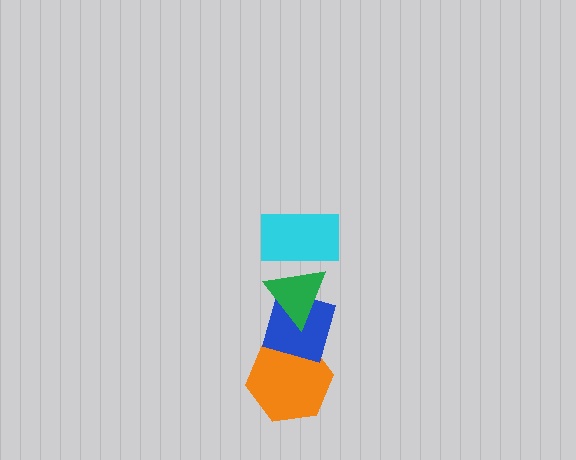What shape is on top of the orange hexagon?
The blue diamond is on top of the orange hexagon.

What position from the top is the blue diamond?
The blue diamond is 3rd from the top.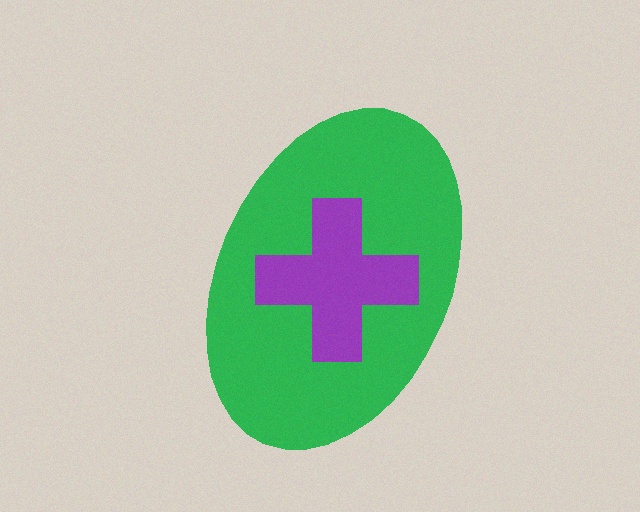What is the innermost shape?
The purple cross.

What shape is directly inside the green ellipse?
The purple cross.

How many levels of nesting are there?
2.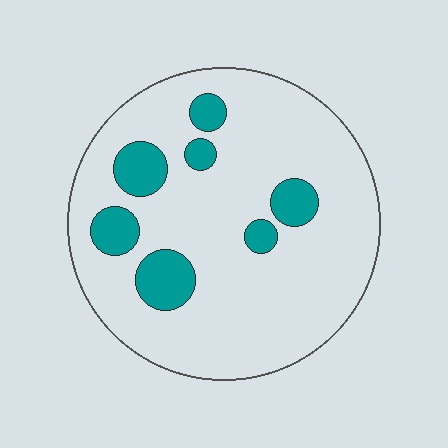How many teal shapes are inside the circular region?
7.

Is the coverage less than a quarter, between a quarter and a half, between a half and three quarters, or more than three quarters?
Less than a quarter.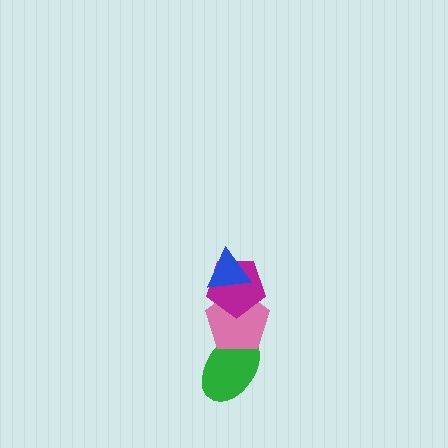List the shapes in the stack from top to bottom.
From top to bottom: the blue triangle, the magenta pentagon, the pink pentagon, the green ellipse.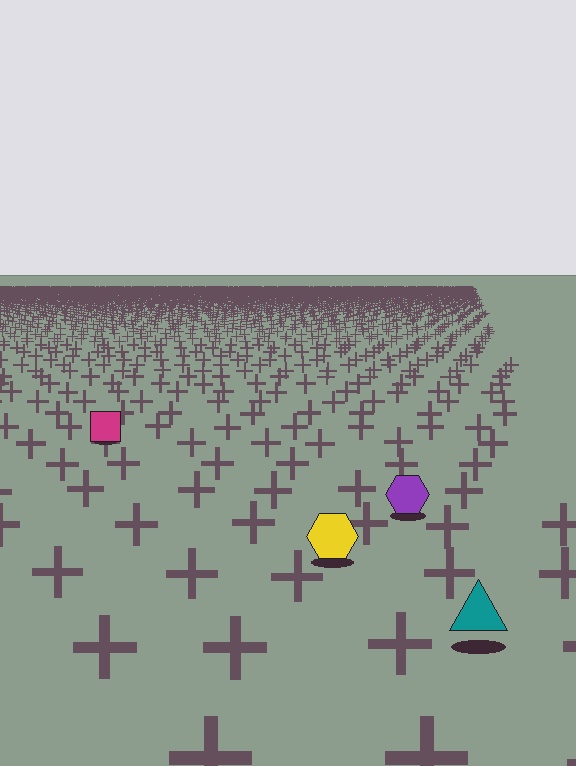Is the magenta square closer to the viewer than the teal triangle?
No. The teal triangle is closer — you can tell from the texture gradient: the ground texture is coarser near it.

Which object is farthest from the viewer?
The magenta square is farthest from the viewer. It appears smaller and the ground texture around it is denser.